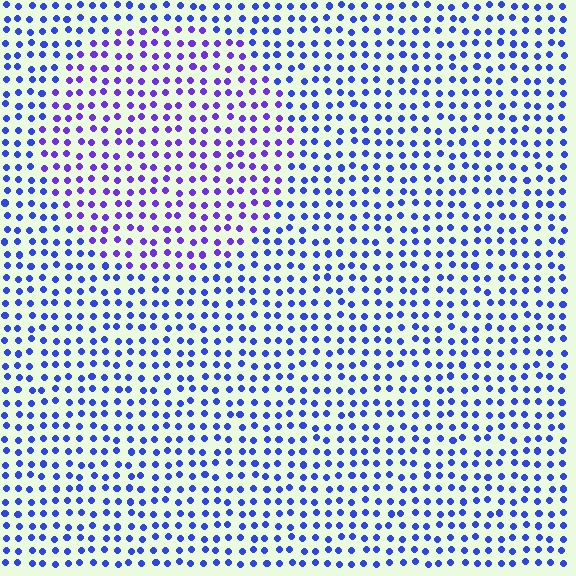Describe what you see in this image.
The image is filled with small blue elements in a uniform arrangement. A circle-shaped region is visible where the elements are tinted to a slightly different hue, forming a subtle color boundary.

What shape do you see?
I see a circle.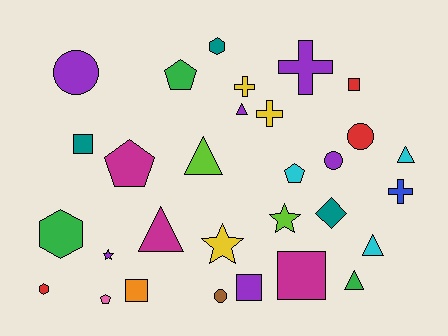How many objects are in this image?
There are 30 objects.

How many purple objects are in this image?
There are 6 purple objects.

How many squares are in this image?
There are 5 squares.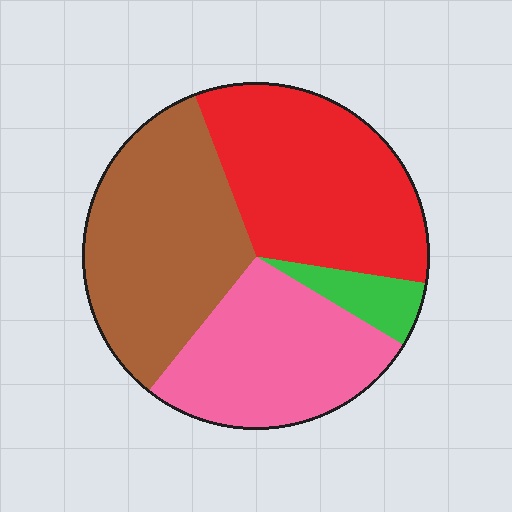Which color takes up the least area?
Green, at roughly 5%.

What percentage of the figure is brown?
Brown takes up about one third (1/3) of the figure.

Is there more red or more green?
Red.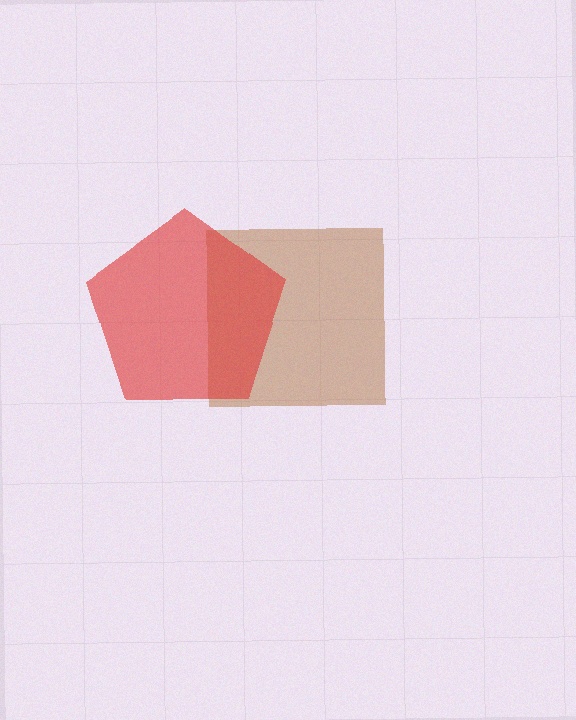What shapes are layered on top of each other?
The layered shapes are: a brown square, a red pentagon.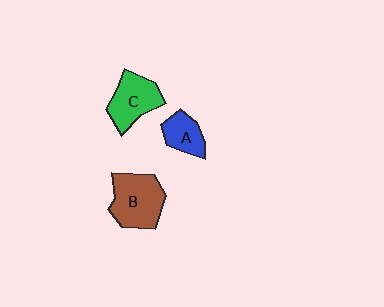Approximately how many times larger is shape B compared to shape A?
Approximately 1.8 times.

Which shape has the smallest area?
Shape A (blue).